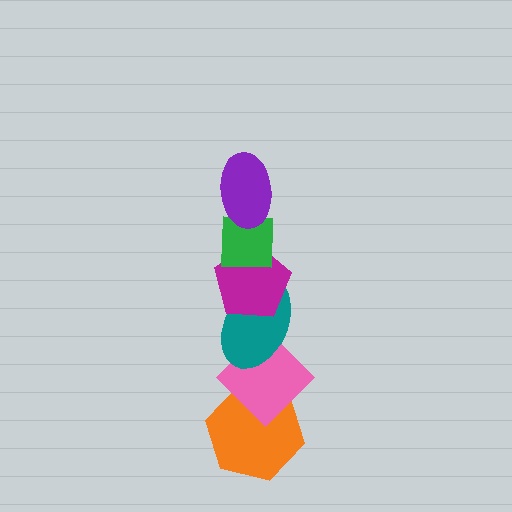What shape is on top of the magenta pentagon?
The green square is on top of the magenta pentagon.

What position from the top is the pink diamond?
The pink diamond is 5th from the top.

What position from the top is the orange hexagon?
The orange hexagon is 6th from the top.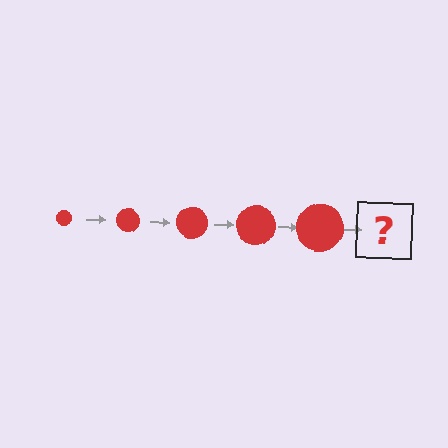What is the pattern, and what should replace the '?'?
The pattern is that the circle gets progressively larger each step. The '?' should be a red circle, larger than the previous one.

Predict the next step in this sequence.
The next step is a red circle, larger than the previous one.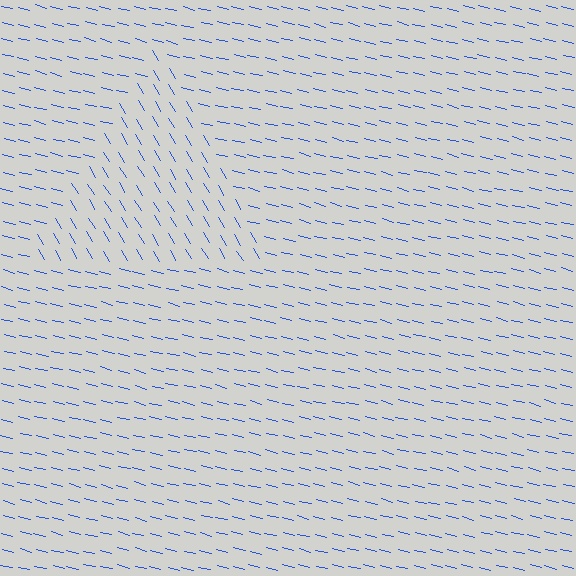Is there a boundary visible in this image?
Yes, there is a texture boundary formed by a change in line orientation.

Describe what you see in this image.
The image is filled with small blue line segments. A triangle region in the image has lines oriented differently from the surrounding lines, creating a visible texture boundary.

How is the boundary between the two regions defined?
The boundary is defined purely by a change in line orientation (approximately 45 degrees difference). All lines are the same color and thickness.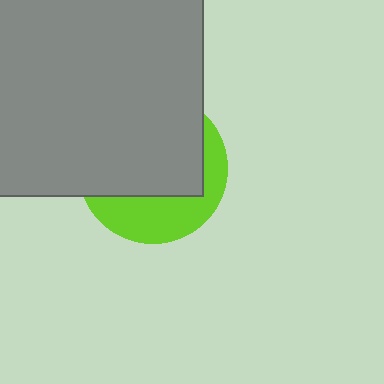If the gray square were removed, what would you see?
You would see the complete lime circle.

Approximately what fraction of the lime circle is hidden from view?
Roughly 65% of the lime circle is hidden behind the gray square.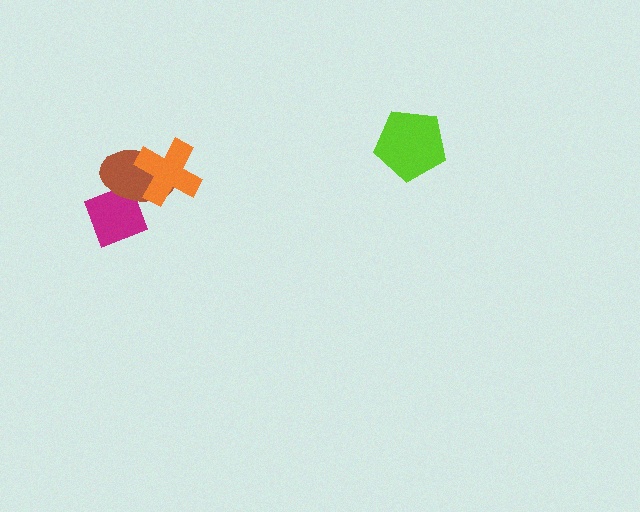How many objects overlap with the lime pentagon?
0 objects overlap with the lime pentagon.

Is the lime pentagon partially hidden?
No, no other shape covers it.